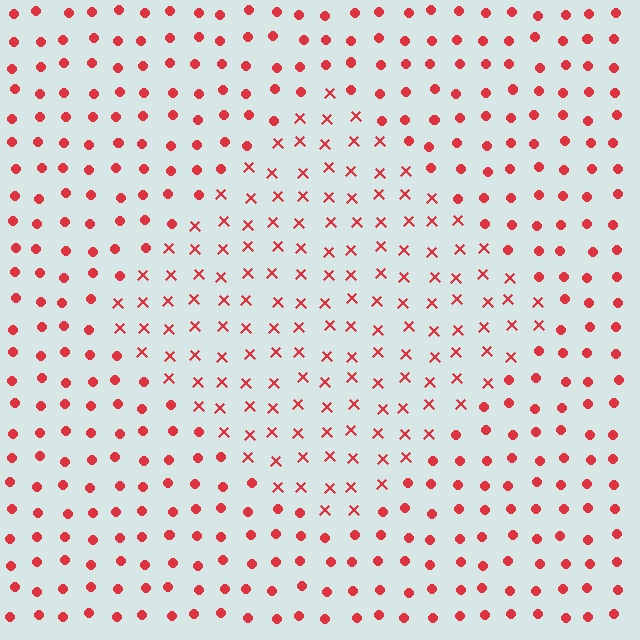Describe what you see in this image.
The image is filled with small red elements arranged in a uniform grid. A diamond-shaped region contains X marks, while the surrounding area contains circles. The boundary is defined purely by the change in element shape.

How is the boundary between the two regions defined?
The boundary is defined by a change in element shape: X marks inside vs. circles outside. All elements share the same color and spacing.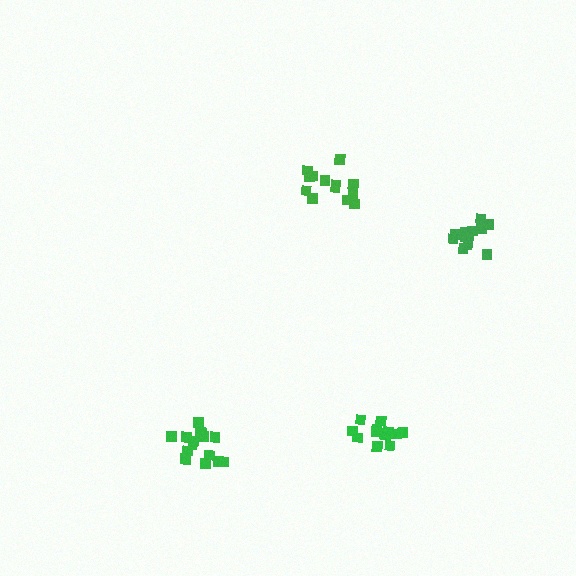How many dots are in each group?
Group 1: 13 dots, Group 2: 15 dots, Group 3: 12 dots, Group 4: 14 dots (54 total).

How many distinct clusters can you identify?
There are 4 distinct clusters.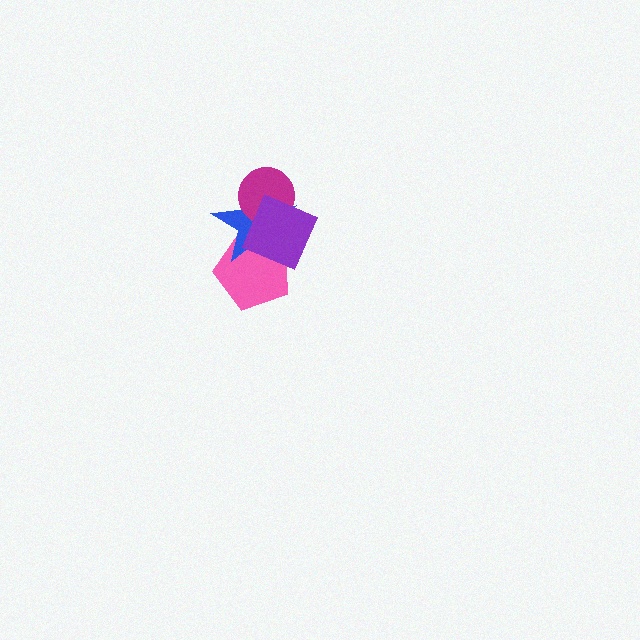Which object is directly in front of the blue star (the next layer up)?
The magenta circle is directly in front of the blue star.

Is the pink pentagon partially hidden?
Yes, it is partially covered by another shape.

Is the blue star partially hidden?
Yes, it is partially covered by another shape.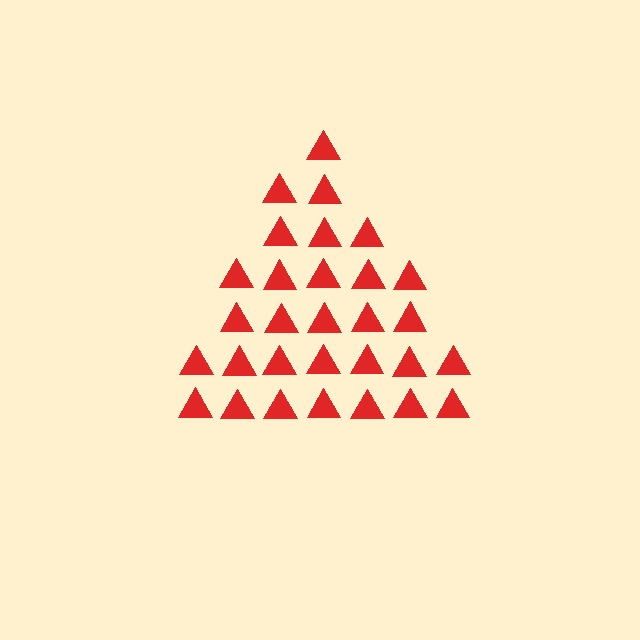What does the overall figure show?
The overall figure shows a triangle.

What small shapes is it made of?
It is made of small triangles.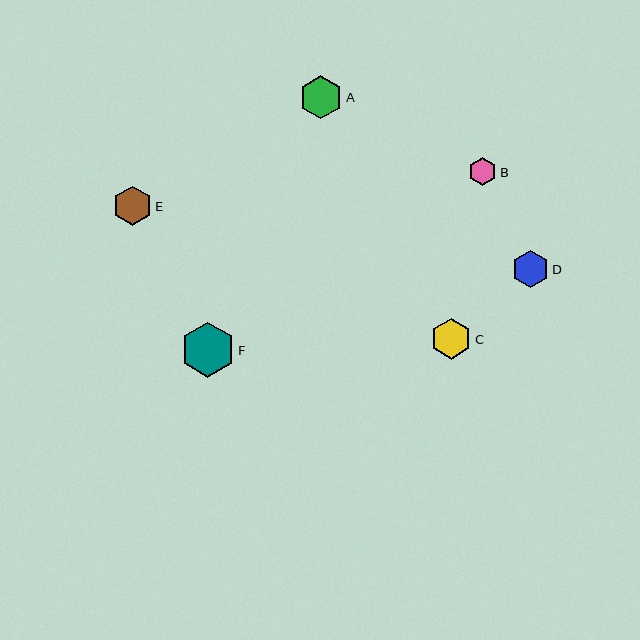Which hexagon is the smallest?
Hexagon B is the smallest with a size of approximately 28 pixels.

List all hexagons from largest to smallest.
From largest to smallest: F, A, C, E, D, B.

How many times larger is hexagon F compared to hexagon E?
Hexagon F is approximately 1.4 times the size of hexagon E.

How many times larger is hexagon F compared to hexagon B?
Hexagon F is approximately 2.0 times the size of hexagon B.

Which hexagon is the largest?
Hexagon F is the largest with a size of approximately 55 pixels.